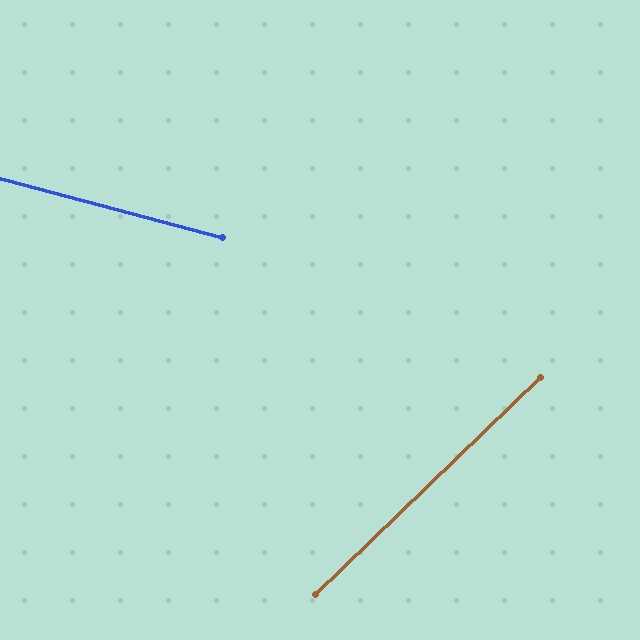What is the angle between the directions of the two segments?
Approximately 59 degrees.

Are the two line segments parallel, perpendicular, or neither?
Neither parallel nor perpendicular — they differ by about 59°.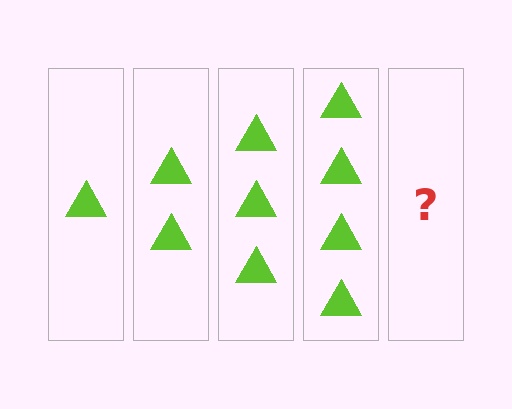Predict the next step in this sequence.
The next step is 5 triangles.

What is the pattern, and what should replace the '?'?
The pattern is that each step adds one more triangle. The '?' should be 5 triangles.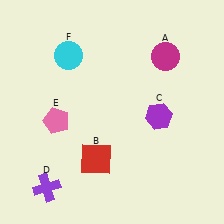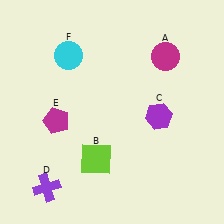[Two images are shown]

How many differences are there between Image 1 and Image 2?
There are 2 differences between the two images.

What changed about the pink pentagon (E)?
In Image 1, E is pink. In Image 2, it changed to magenta.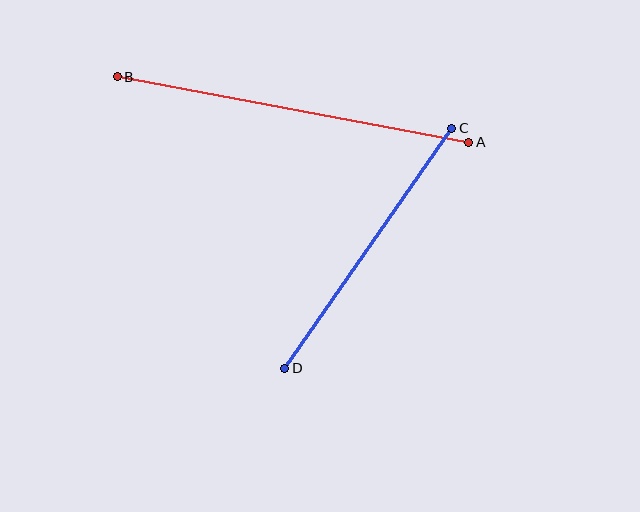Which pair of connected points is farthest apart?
Points A and B are farthest apart.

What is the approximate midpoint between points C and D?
The midpoint is at approximately (368, 248) pixels.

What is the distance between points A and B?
The distance is approximately 358 pixels.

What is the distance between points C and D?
The distance is approximately 293 pixels.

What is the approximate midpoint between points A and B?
The midpoint is at approximately (293, 110) pixels.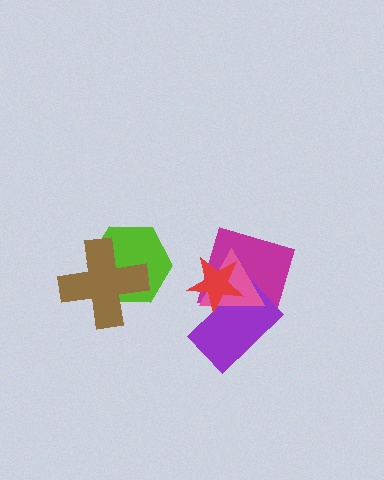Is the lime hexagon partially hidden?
Yes, it is partially covered by another shape.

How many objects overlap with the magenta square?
3 objects overlap with the magenta square.